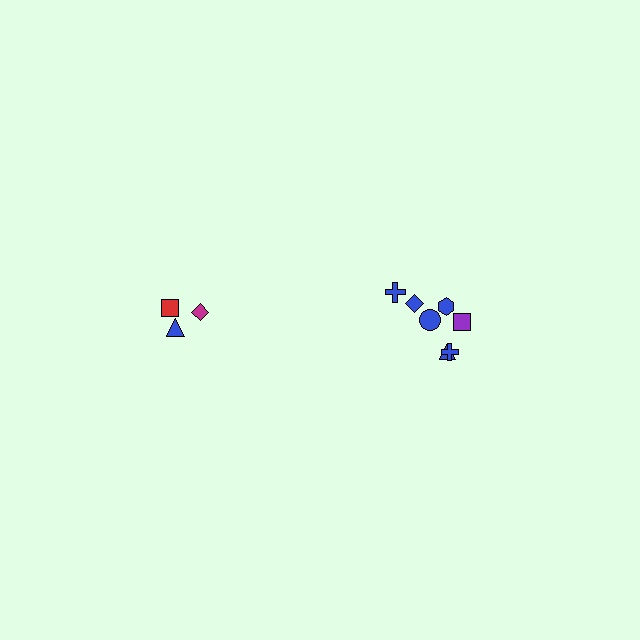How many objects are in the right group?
There are 7 objects.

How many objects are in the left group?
There are 3 objects.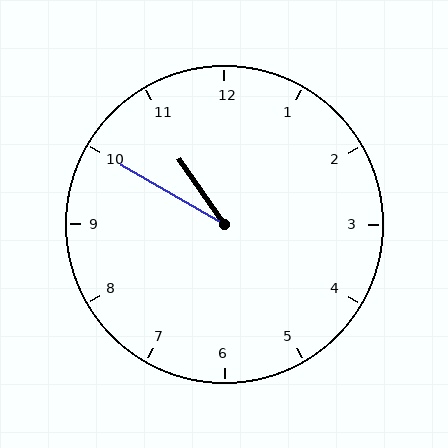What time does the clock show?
10:50.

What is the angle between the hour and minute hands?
Approximately 25 degrees.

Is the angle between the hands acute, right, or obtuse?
It is acute.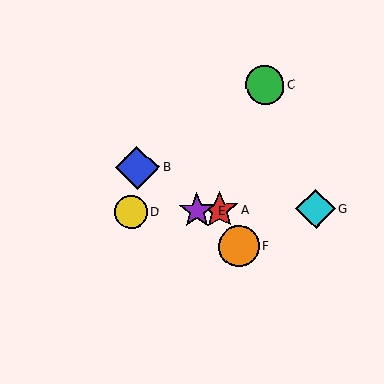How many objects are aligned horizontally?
4 objects (A, D, E, G) are aligned horizontally.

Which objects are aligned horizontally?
Objects A, D, E, G are aligned horizontally.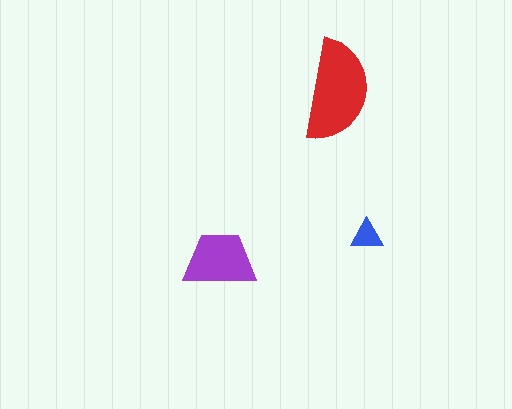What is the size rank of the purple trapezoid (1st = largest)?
2nd.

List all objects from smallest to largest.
The blue triangle, the purple trapezoid, the red semicircle.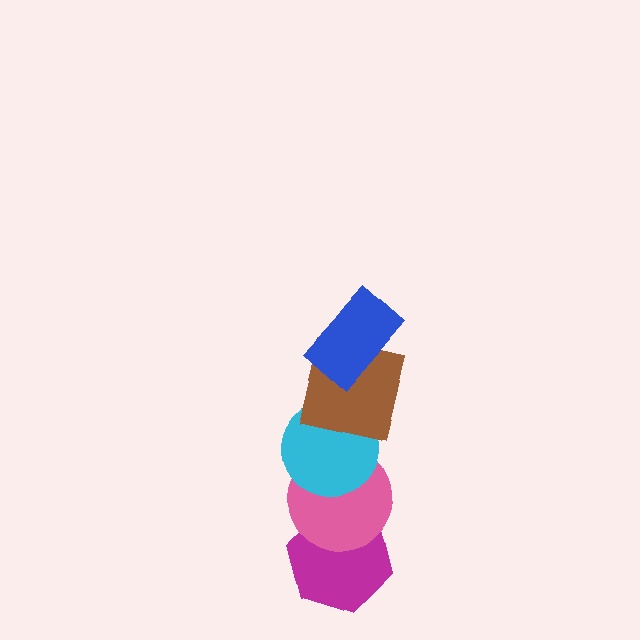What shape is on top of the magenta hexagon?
The pink circle is on top of the magenta hexagon.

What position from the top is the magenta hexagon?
The magenta hexagon is 5th from the top.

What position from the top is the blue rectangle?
The blue rectangle is 1st from the top.